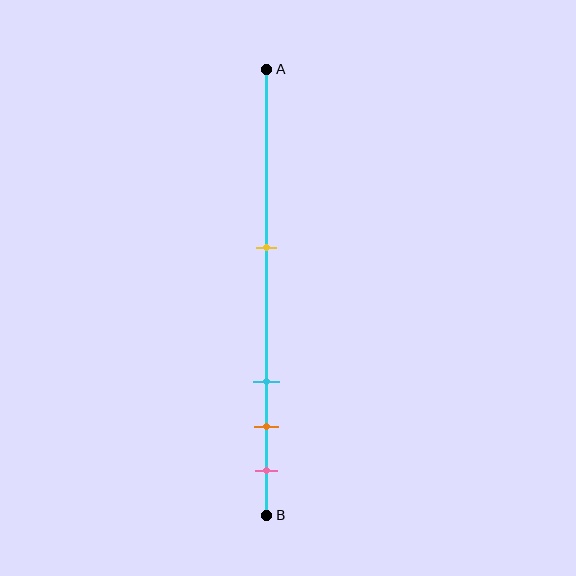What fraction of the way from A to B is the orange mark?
The orange mark is approximately 80% (0.8) of the way from A to B.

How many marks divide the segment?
There are 4 marks dividing the segment.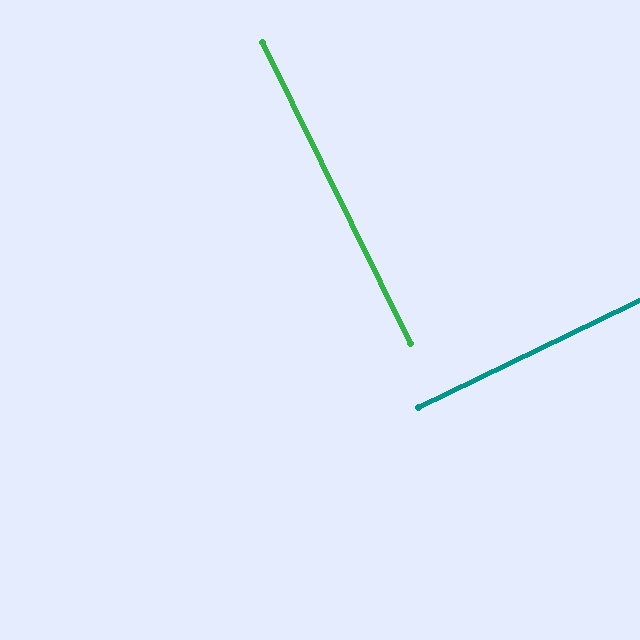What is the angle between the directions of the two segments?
Approximately 89 degrees.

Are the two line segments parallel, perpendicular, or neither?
Perpendicular — they meet at approximately 89°.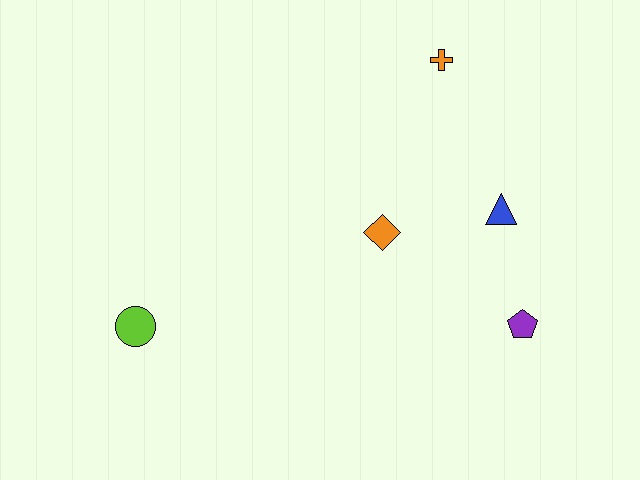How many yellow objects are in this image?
There are no yellow objects.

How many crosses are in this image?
There is 1 cross.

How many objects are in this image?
There are 5 objects.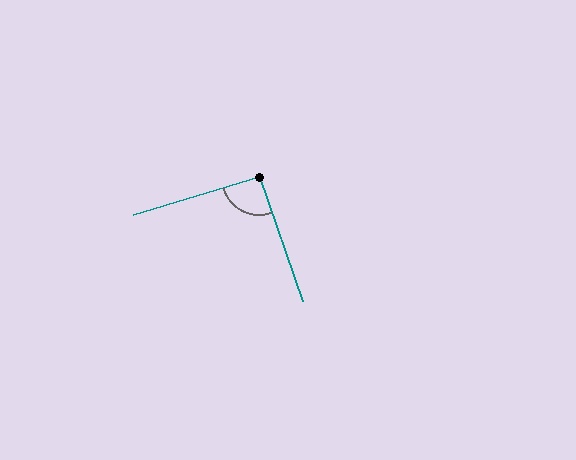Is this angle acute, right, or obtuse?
It is approximately a right angle.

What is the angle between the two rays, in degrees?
Approximately 92 degrees.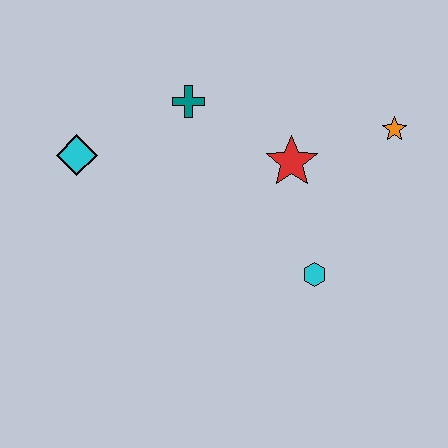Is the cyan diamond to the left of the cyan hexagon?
Yes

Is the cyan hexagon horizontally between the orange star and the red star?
Yes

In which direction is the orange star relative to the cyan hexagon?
The orange star is above the cyan hexagon.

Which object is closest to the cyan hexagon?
The red star is closest to the cyan hexagon.